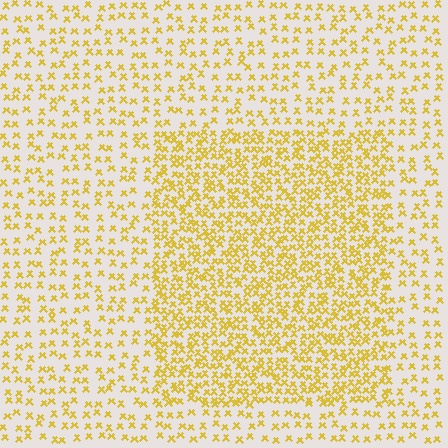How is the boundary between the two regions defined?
The boundary is defined by a change in element density (approximately 2.1x ratio). All elements are the same color, size, and shape.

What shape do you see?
I see a rectangle.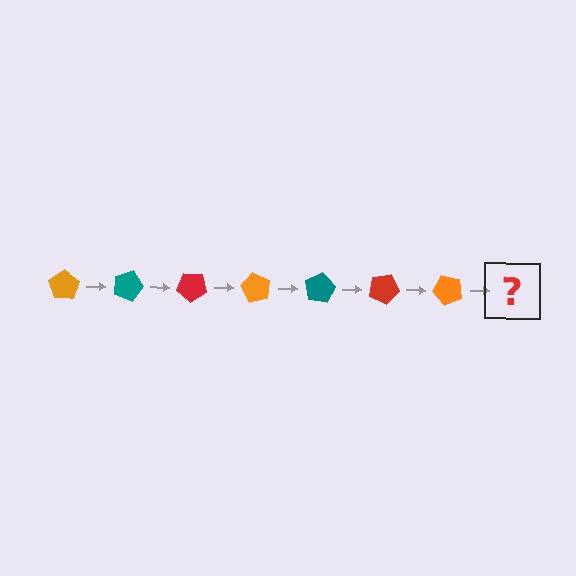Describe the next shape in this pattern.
It should be a teal pentagon, rotated 140 degrees from the start.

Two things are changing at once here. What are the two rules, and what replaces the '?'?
The two rules are that it rotates 20 degrees each step and the color cycles through orange, teal, and red. The '?' should be a teal pentagon, rotated 140 degrees from the start.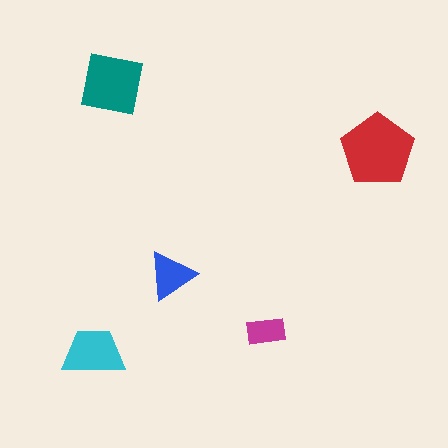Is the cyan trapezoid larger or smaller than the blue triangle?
Larger.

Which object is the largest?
The red pentagon.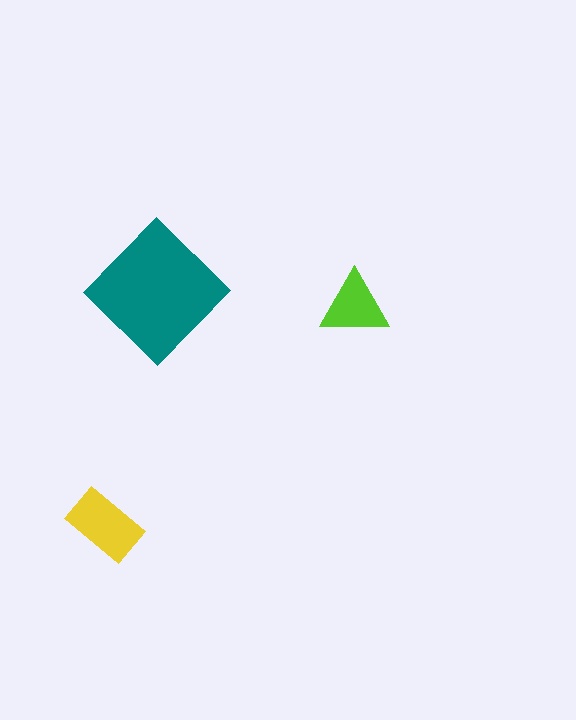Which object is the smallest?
The lime triangle.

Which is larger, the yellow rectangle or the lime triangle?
The yellow rectangle.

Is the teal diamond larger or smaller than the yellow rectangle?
Larger.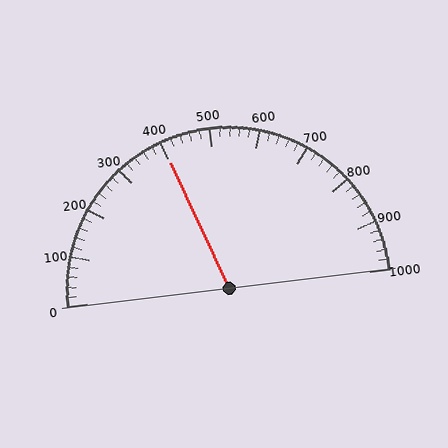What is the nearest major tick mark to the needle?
The nearest major tick mark is 400.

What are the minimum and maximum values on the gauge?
The gauge ranges from 0 to 1000.